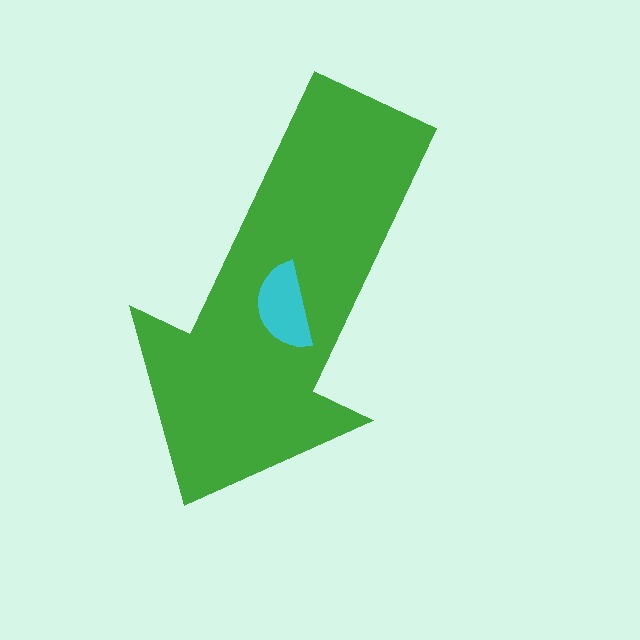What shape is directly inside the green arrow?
The cyan semicircle.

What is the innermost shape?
The cyan semicircle.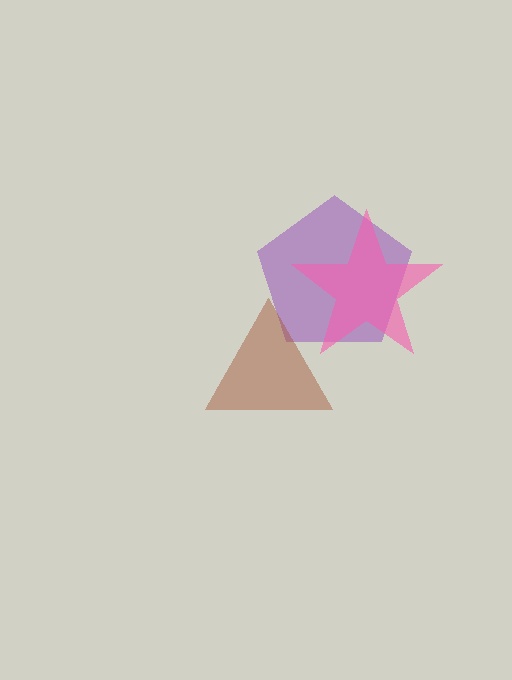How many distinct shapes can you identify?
There are 3 distinct shapes: a purple pentagon, a pink star, a brown triangle.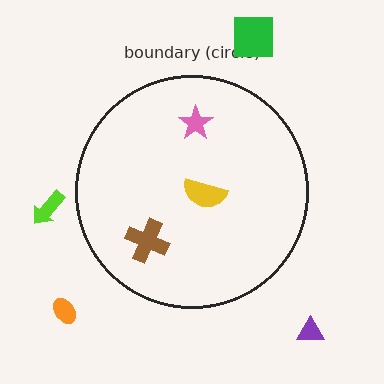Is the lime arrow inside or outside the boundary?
Outside.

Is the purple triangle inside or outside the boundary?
Outside.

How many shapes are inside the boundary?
3 inside, 4 outside.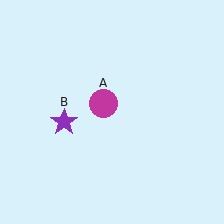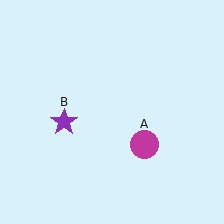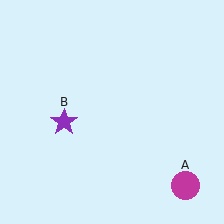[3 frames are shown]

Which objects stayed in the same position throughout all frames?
Purple star (object B) remained stationary.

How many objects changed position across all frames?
1 object changed position: magenta circle (object A).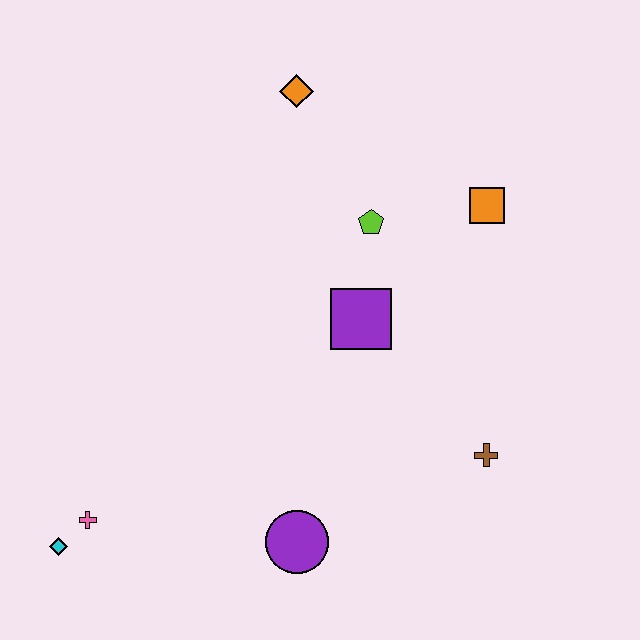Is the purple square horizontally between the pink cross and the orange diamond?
No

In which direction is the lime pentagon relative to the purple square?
The lime pentagon is above the purple square.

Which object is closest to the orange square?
The lime pentagon is closest to the orange square.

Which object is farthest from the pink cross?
The orange square is farthest from the pink cross.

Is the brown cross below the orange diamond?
Yes